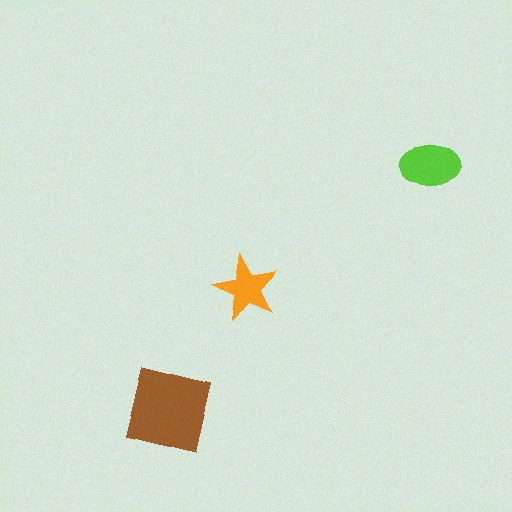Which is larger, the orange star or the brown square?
The brown square.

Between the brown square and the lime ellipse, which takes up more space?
The brown square.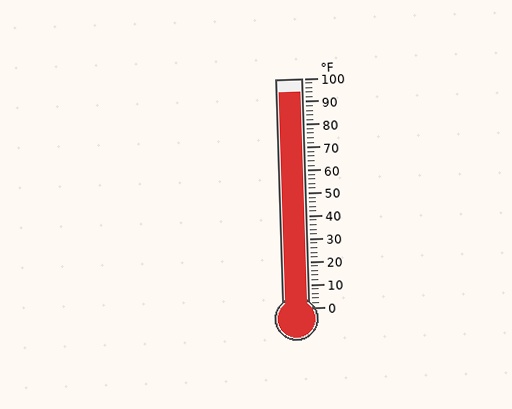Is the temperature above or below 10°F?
The temperature is above 10°F.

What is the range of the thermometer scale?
The thermometer scale ranges from 0°F to 100°F.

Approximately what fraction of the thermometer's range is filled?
The thermometer is filled to approximately 95% of its range.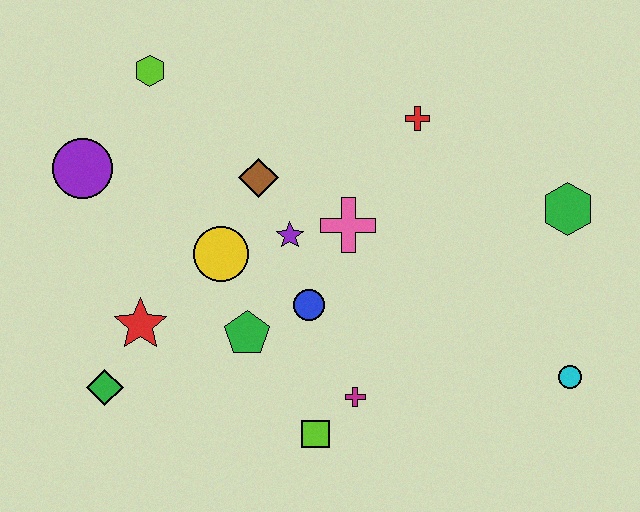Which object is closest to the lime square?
The magenta cross is closest to the lime square.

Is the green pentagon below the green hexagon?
Yes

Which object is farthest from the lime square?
The lime hexagon is farthest from the lime square.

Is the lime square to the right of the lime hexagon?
Yes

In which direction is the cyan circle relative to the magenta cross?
The cyan circle is to the right of the magenta cross.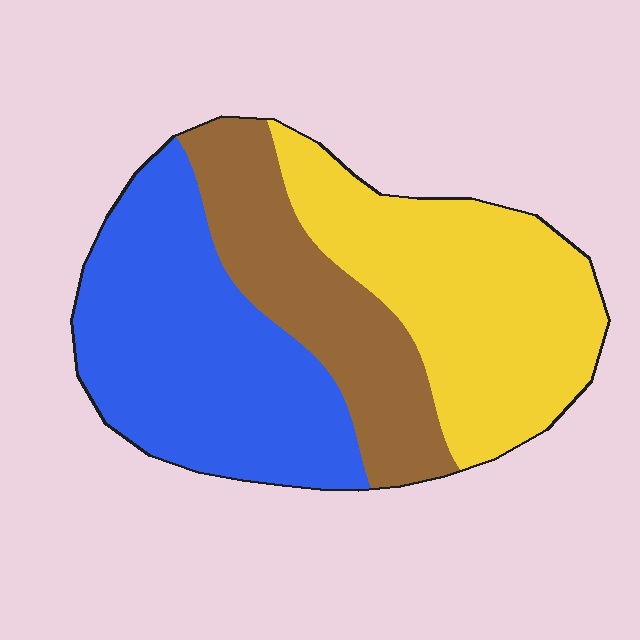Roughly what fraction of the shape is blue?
Blue takes up between a quarter and a half of the shape.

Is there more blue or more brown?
Blue.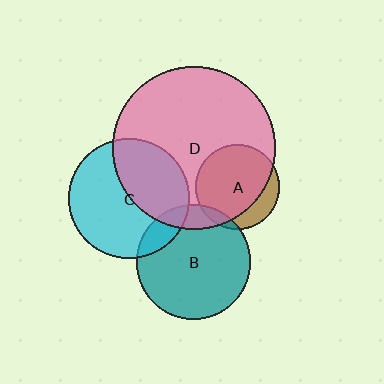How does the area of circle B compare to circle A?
Approximately 1.8 times.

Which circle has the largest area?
Circle D (pink).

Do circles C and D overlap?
Yes.